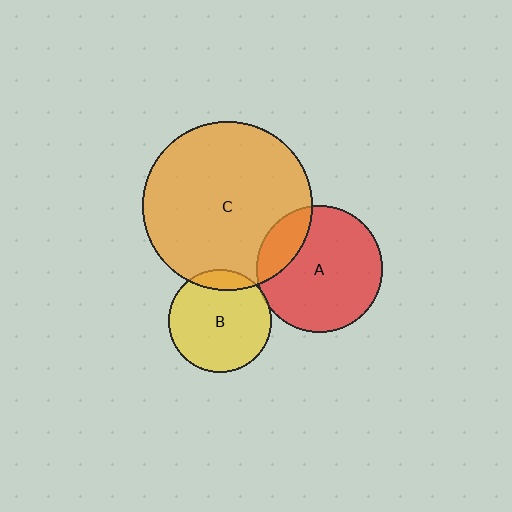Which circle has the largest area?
Circle C (orange).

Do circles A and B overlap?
Yes.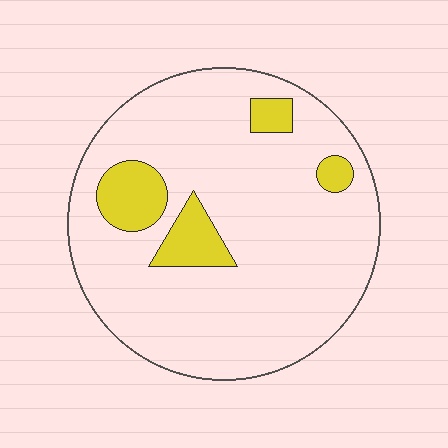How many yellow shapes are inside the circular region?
4.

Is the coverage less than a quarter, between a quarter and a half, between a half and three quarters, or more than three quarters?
Less than a quarter.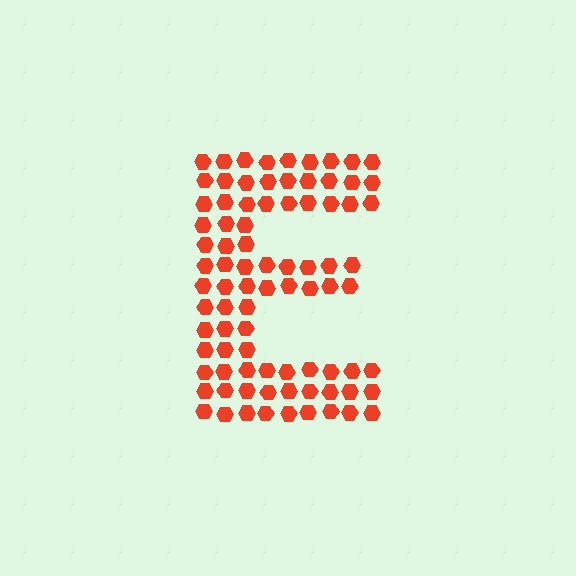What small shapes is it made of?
It is made of small hexagons.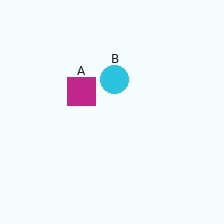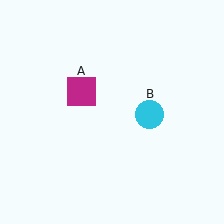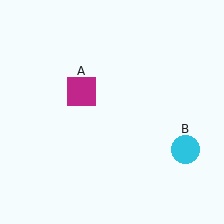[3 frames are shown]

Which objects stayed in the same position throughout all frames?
Magenta square (object A) remained stationary.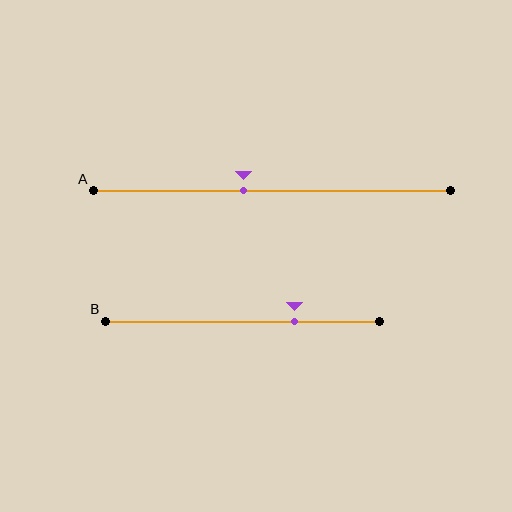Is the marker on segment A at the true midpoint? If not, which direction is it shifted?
No, the marker on segment A is shifted to the left by about 8% of the segment length.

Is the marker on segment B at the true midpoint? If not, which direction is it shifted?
No, the marker on segment B is shifted to the right by about 19% of the segment length.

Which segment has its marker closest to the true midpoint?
Segment A has its marker closest to the true midpoint.